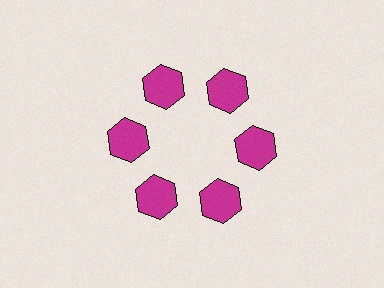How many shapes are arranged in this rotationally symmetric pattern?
There are 6 shapes, arranged in 6 groups of 1.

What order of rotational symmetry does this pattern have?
This pattern has 6-fold rotational symmetry.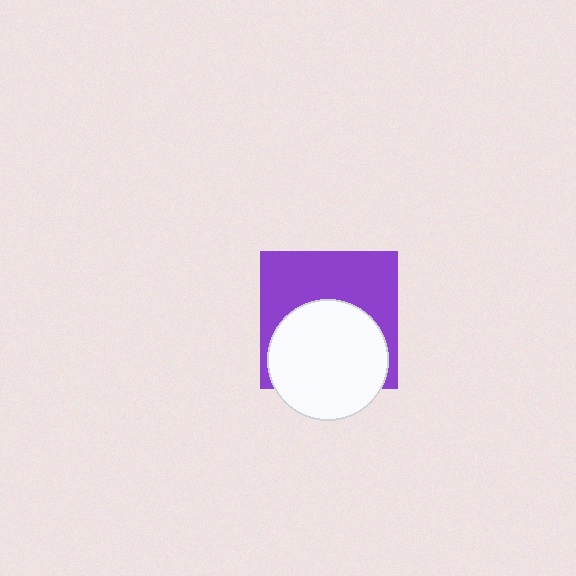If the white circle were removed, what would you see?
You would see the complete purple square.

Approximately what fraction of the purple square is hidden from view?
Roughly 49% of the purple square is hidden behind the white circle.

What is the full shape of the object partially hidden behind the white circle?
The partially hidden object is a purple square.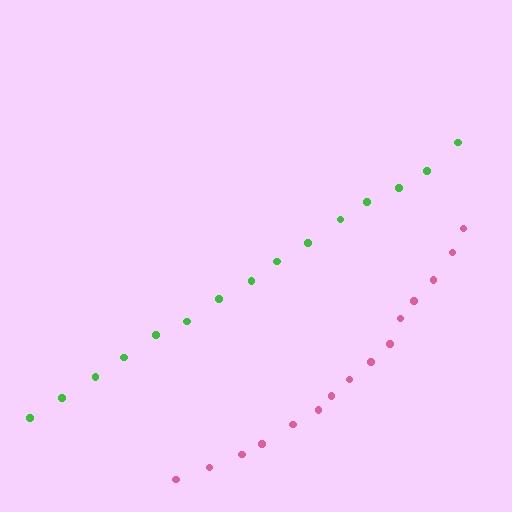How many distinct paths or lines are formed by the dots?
There are 2 distinct paths.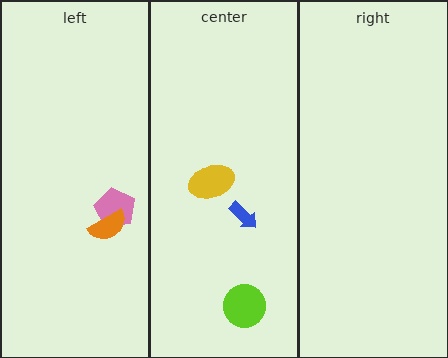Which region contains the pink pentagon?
The left region.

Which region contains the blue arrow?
The center region.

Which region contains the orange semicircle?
The left region.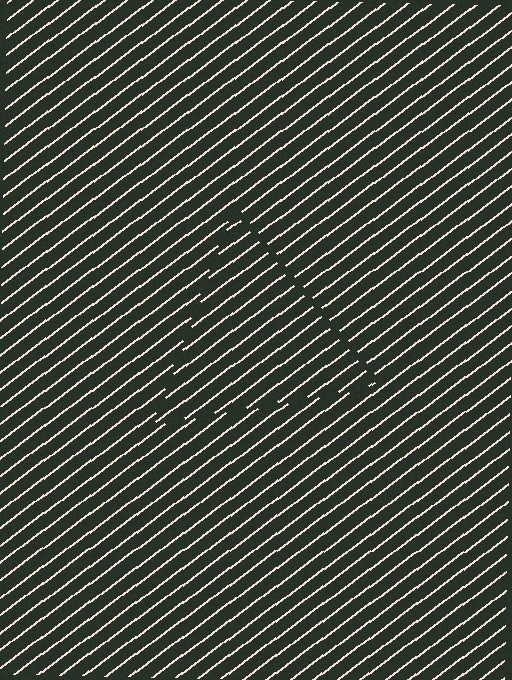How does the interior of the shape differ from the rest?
The interior of the shape contains the same grating, shifted by half a period — the contour is defined by the phase discontinuity where line-ends from the inner and outer gratings abut.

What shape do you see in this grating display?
An illusory triangle. The interior of the shape contains the same grating, shifted by half a period — the contour is defined by the phase discontinuity where line-ends from the inner and outer gratings abut.